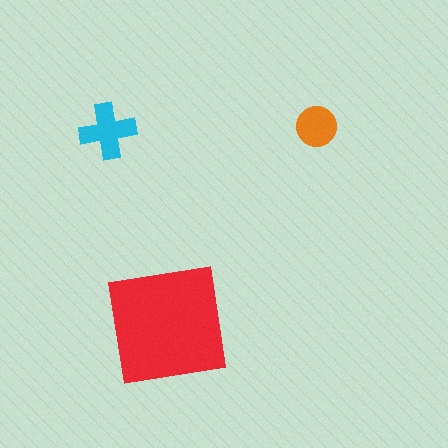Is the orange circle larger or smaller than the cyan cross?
Smaller.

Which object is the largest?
The red square.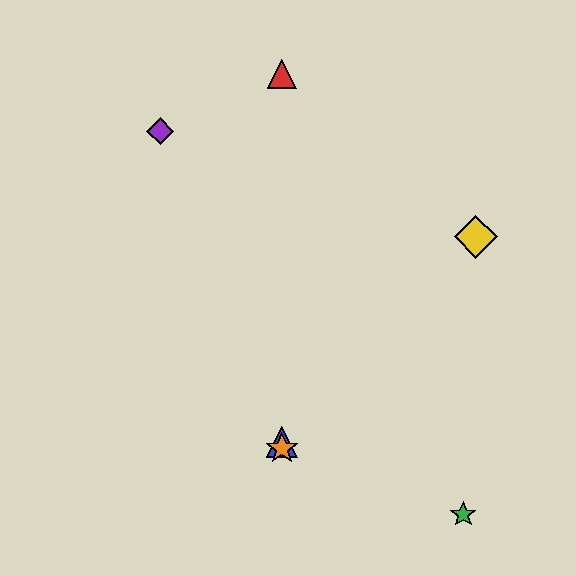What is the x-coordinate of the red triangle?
The red triangle is at x≈282.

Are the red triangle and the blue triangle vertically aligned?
Yes, both are at x≈282.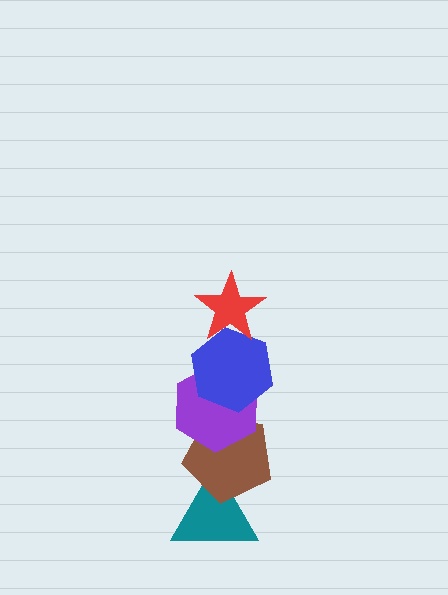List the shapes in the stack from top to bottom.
From top to bottom: the red star, the blue hexagon, the purple hexagon, the brown pentagon, the teal triangle.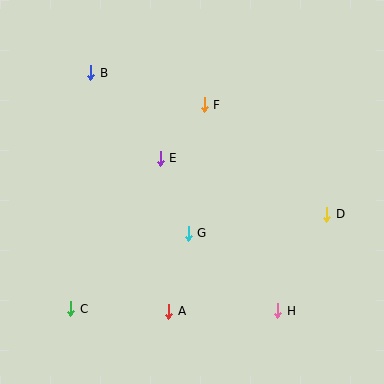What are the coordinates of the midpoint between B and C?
The midpoint between B and C is at (81, 191).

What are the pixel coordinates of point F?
Point F is at (204, 105).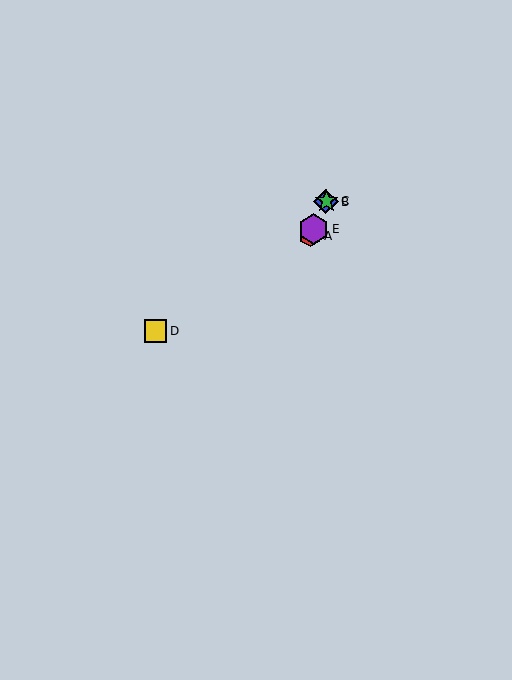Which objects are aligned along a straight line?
Objects A, B, C, E are aligned along a straight line.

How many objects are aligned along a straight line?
4 objects (A, B, C, E) are aligned along a straight line.